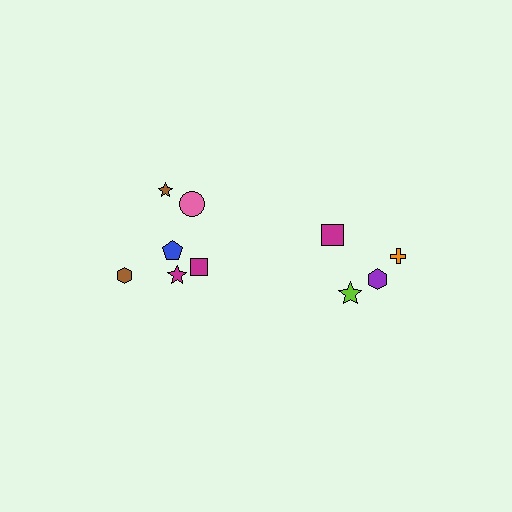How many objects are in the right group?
There are 4 objects.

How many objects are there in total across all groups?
There are 10 objects.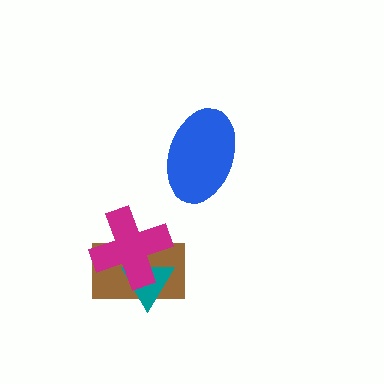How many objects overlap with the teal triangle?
2 objects overlap with the teal triangle.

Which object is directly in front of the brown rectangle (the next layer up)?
The teal triangle is directly in front of the brown rectangle.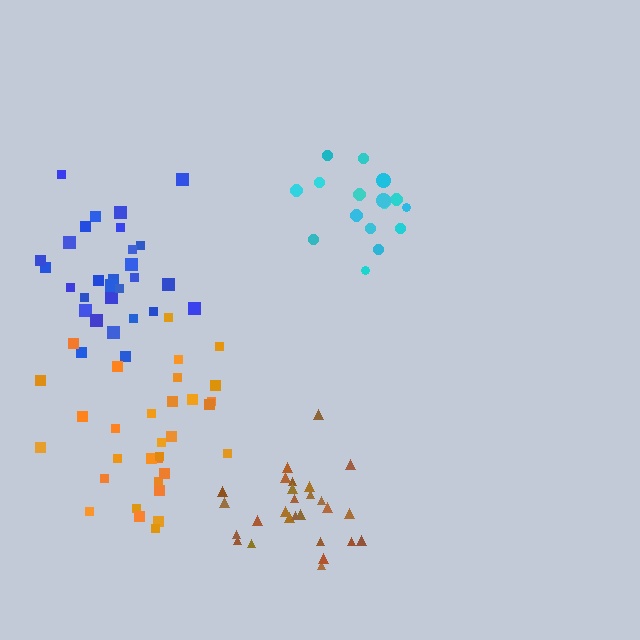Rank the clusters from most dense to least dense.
cyan, brown, blue, orange.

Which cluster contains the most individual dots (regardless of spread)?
Orange (32).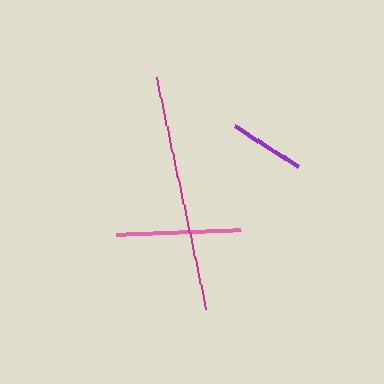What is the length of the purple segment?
The purple segment is approximately 76 pixels long.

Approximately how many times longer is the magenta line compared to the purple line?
The magenta line is approximately 3.1 times the length of the purple line.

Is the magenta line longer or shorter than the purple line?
The magenta line is longer than the purple line.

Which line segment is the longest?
The magenta line is the longest at approximately 237 pixels.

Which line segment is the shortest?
The purple line is the shortest at approximately 76 pixels.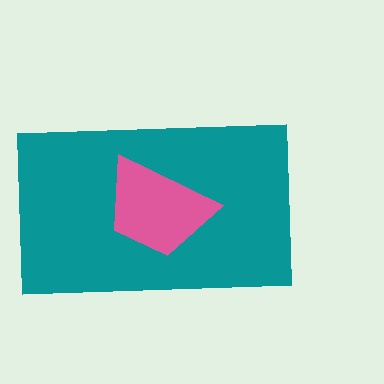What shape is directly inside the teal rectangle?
The pink trapezoid.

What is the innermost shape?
The pink trapezoid.